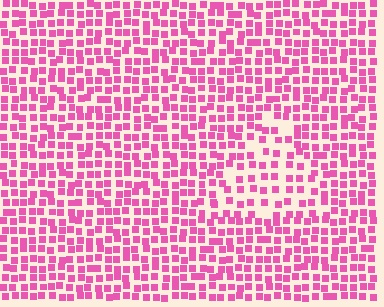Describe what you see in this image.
The image contains small pink elements arranged at two different densities. A triangle-shaped region is visible where the elements are less densely packed than the surrounding area.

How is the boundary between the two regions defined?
The boundary is defined by a change in element density (approximately 1.7x ratio). All elements are the same color, size, and shape.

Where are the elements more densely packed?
The elements are more densely packed outside the triangle boundary.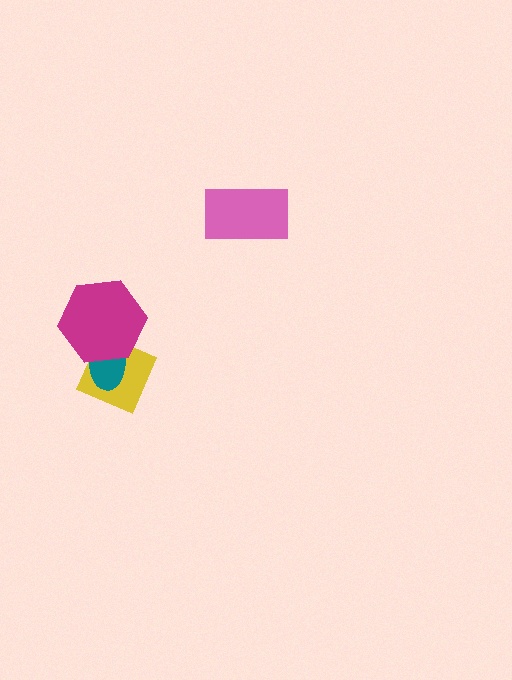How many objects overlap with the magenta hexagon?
2 objects overlap with the magenta hexagon.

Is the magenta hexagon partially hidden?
No, no other shape covers it.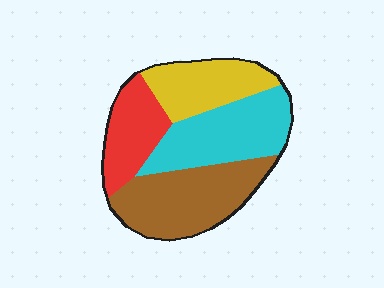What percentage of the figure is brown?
Brown covers roughly 30% of the figure.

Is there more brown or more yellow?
Brown.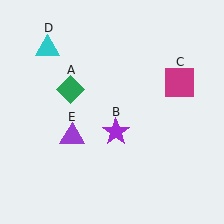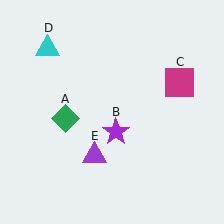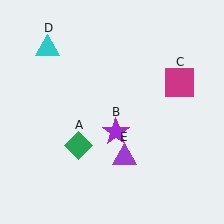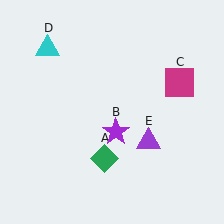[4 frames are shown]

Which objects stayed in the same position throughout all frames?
Purple star (object B) and magenta square (object C) and cyan triangle (object D) remained stationary.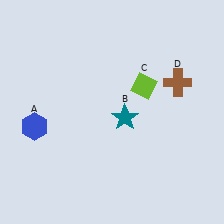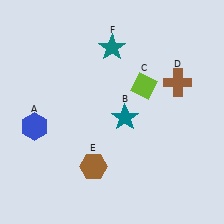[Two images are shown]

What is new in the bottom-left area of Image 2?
A brown hexagon (E) was added in the bottom-left area of Image 2.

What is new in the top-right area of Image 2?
A teal star (F) was added in the top-right area of Image 2.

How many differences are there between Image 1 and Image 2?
There are 2 differences between the two images.